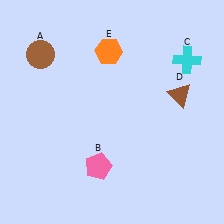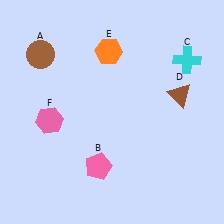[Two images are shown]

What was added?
A pink hexagon (F) was added in Image 2.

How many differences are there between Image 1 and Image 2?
There is 1 difference between the two images.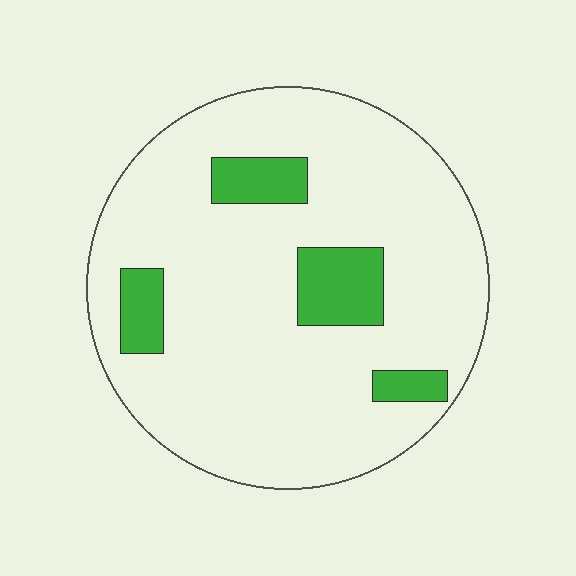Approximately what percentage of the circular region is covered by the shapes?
Approximately 15%.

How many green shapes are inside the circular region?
4.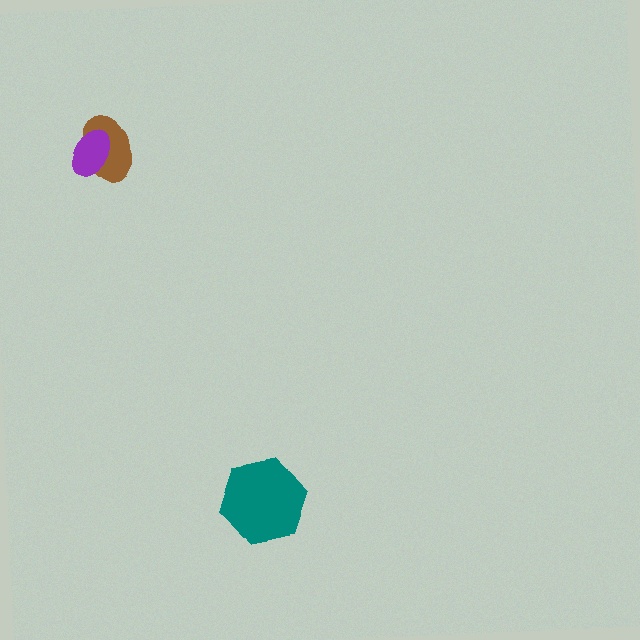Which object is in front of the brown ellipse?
The purple ellipse is in front of the brown ellipse.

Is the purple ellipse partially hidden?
No, no other shape covers it.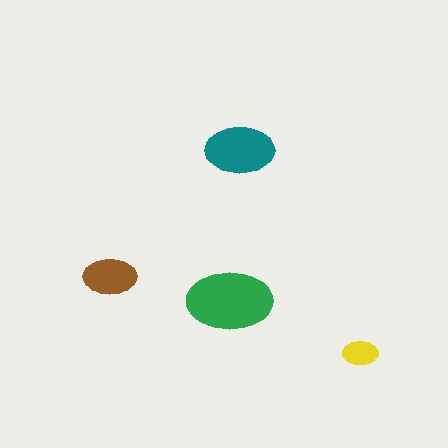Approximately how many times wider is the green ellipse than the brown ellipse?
About 1.5 times wider.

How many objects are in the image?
There are 4 objects in the image.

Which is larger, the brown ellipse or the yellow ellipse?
The brown one.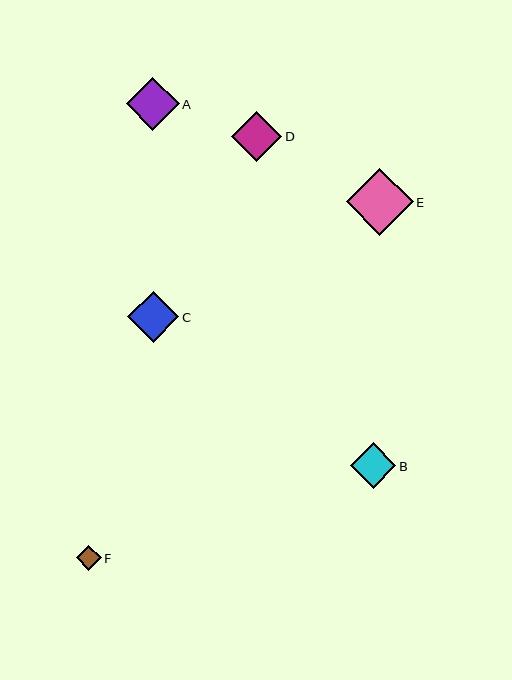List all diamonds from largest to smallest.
From largest to smallest: E, A, C, D, B, F.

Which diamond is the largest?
Diamond E is the largest with a size of approximately 67 pixels.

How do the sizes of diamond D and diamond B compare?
Diamond D and diamond B are approximately the same size.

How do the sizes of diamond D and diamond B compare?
Diamond D and diamond B are approximately the same size.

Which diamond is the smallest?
Diamond F is the smallest with a size of approximately 25 pixels.